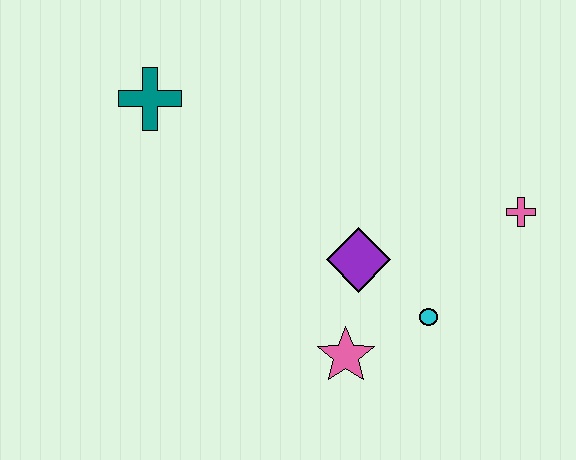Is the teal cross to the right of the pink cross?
No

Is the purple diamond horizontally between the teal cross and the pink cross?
Yes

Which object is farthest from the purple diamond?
The teal cross is farthest from the purple diamond.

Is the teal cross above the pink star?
Yes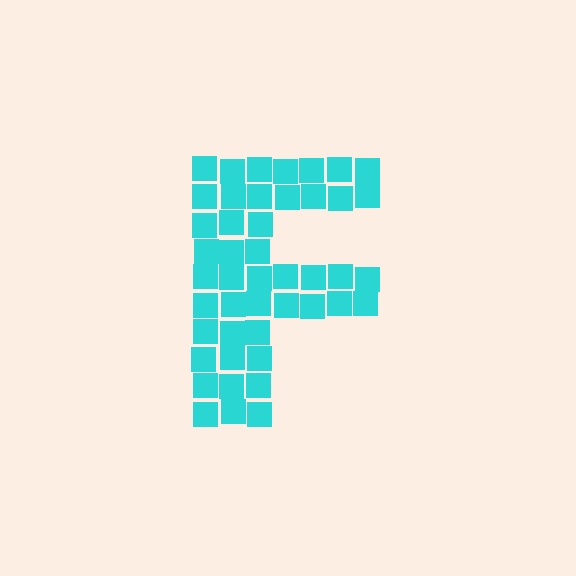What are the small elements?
The small elements are squares.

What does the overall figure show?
The overall figure shows the letter F.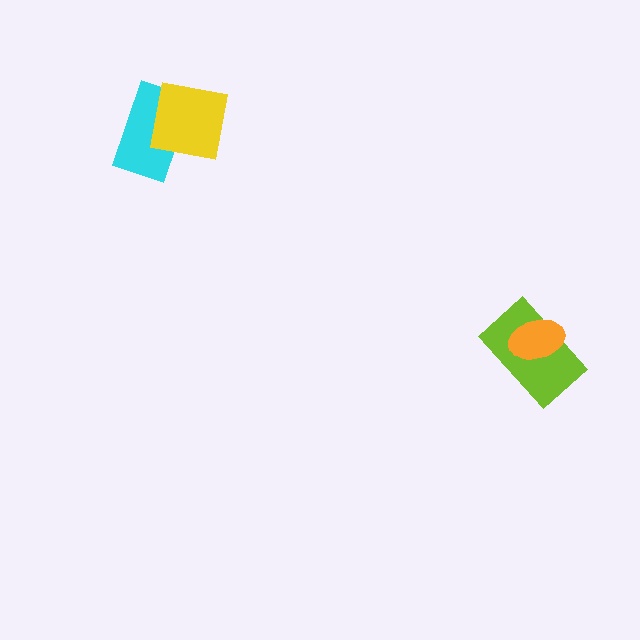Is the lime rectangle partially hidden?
Yes, it is partially covered by another shape.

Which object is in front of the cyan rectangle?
The yellow square is in front of the cyan rectangle.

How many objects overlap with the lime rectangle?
1 object overlaps with the lime rectangle.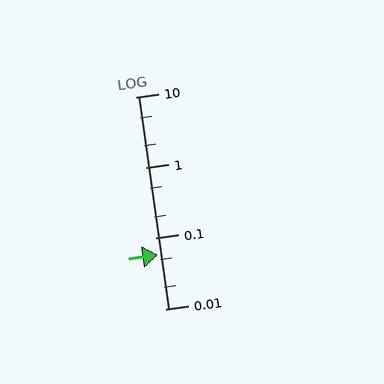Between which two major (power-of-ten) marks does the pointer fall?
The pointer is between 0.01 and 0.1.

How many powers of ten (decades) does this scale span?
The scale spans 3 decades, from 0.01 to 10.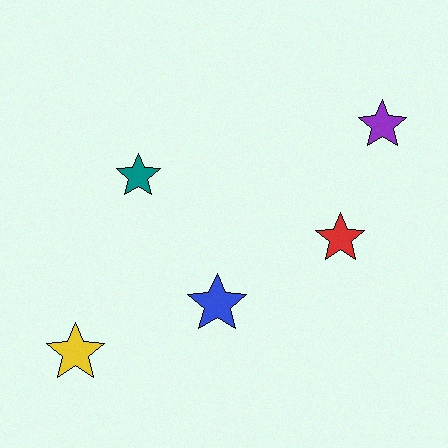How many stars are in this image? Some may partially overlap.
There are 5 stars.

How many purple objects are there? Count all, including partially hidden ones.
There is 1 purple object.